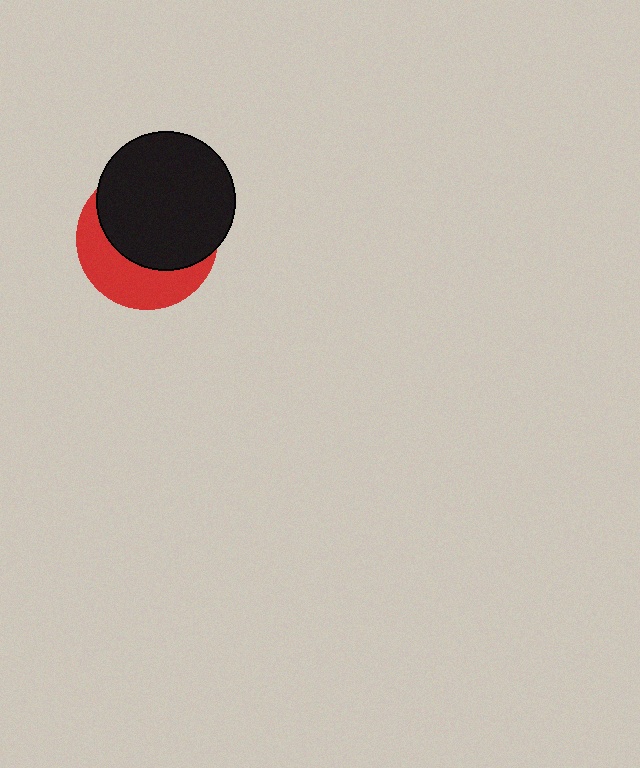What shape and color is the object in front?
The object in front is a black circle.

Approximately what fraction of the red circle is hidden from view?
Roughly 61% of the red circle is hidden behind the black circle.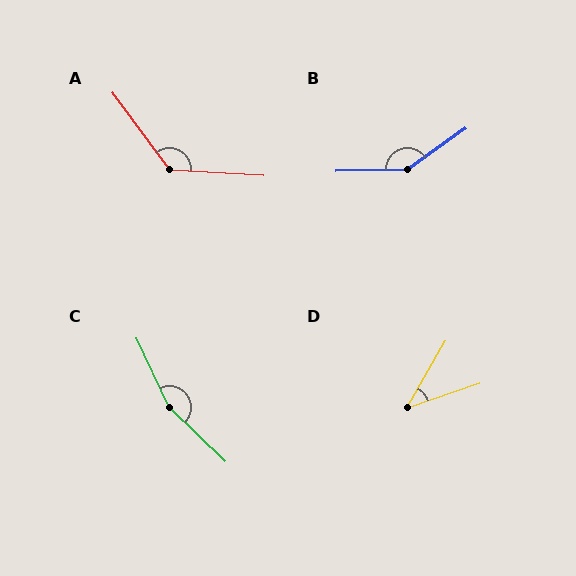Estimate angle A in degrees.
Approximately 130 degrees.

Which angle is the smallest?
D, at approximately 42 degrees.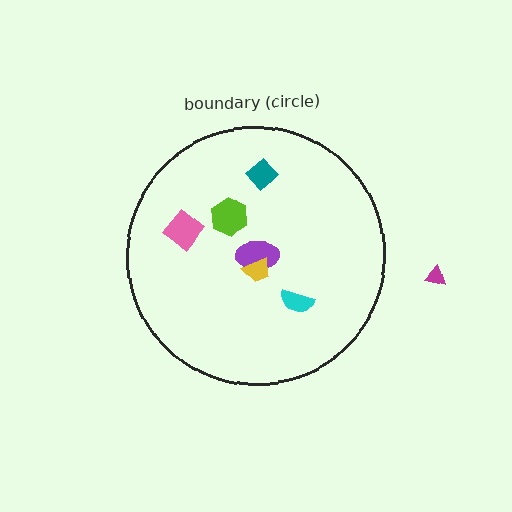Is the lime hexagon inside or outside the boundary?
Inside.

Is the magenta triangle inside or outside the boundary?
Outside.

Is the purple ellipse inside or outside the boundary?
Inside.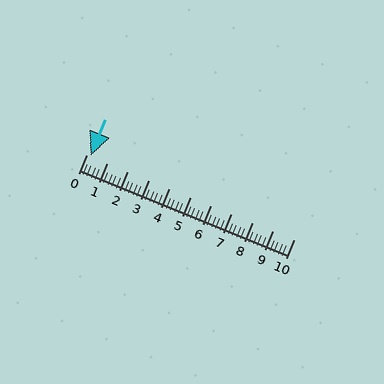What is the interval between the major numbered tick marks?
The major tick marks are spaced 1 units apart.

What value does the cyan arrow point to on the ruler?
The cyan arrow points to approximately 0.2.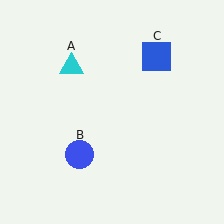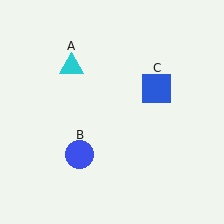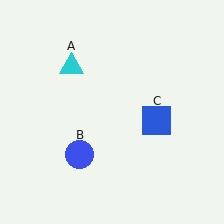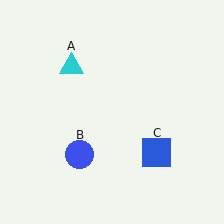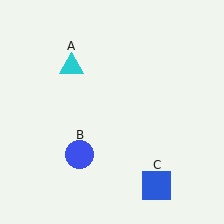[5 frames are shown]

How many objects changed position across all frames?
1 object changed position: blue square (object C).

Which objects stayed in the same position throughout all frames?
Cyan triangle (object A) and blue circle (object B) remained stationary.